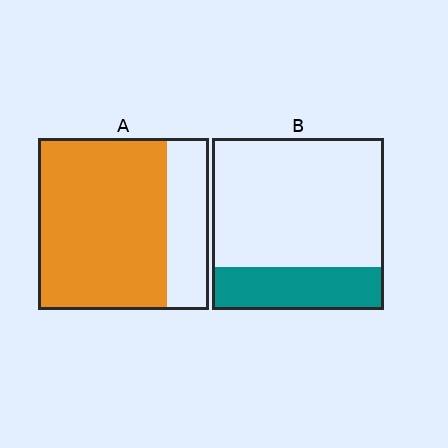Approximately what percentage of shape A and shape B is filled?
A is approximately 75% and B is approximately 25%.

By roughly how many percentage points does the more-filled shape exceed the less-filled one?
By roughly 50 percentage points (A over B).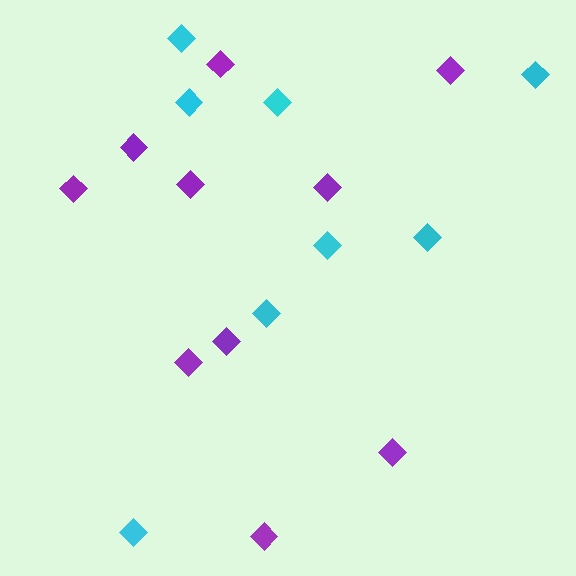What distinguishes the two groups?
There are 2 groups: one group of cyan diamonds (8) and one group of purple diamonds (10).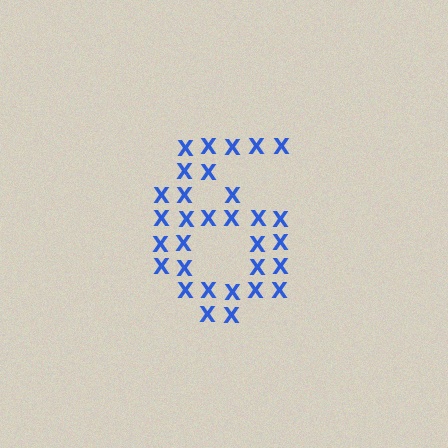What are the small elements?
The small elements are letter X's.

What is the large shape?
The large shape is the digit 6.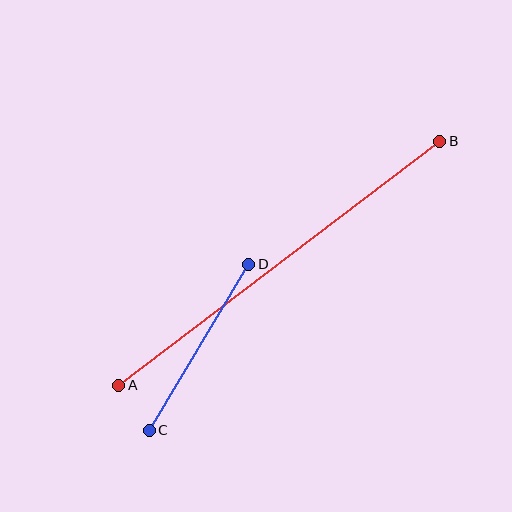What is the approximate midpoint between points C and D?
The midpoint is at approximately (199, 347) pixels.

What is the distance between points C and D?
The distance is approximately 194 pixels.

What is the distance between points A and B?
The distance is approximately 403 pixels.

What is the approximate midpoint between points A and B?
The midpoint is at approximately (279, 263) pixels.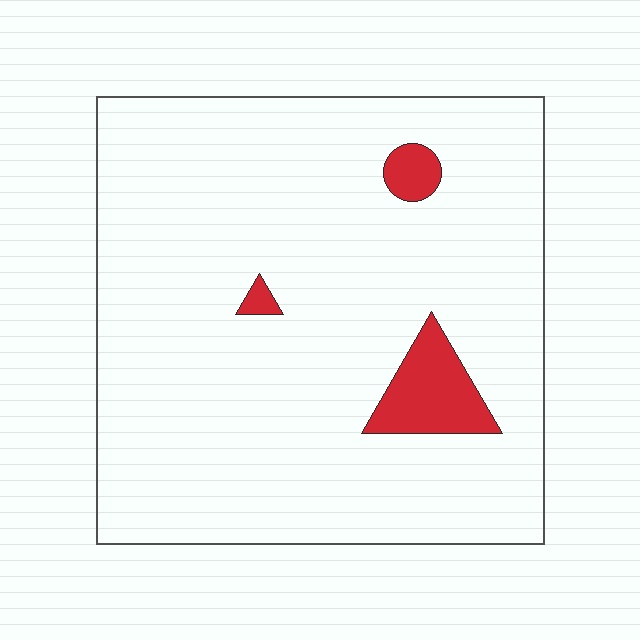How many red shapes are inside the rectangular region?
3.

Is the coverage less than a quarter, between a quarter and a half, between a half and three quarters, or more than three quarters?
Less than a quarter.